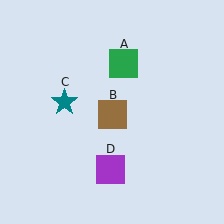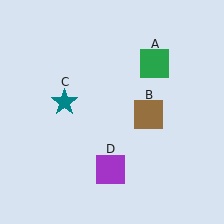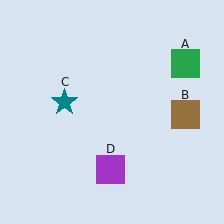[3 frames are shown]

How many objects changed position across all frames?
2 objects changed position: green square (object A), brown square (object B).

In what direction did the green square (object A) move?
The green square (object A) moved right.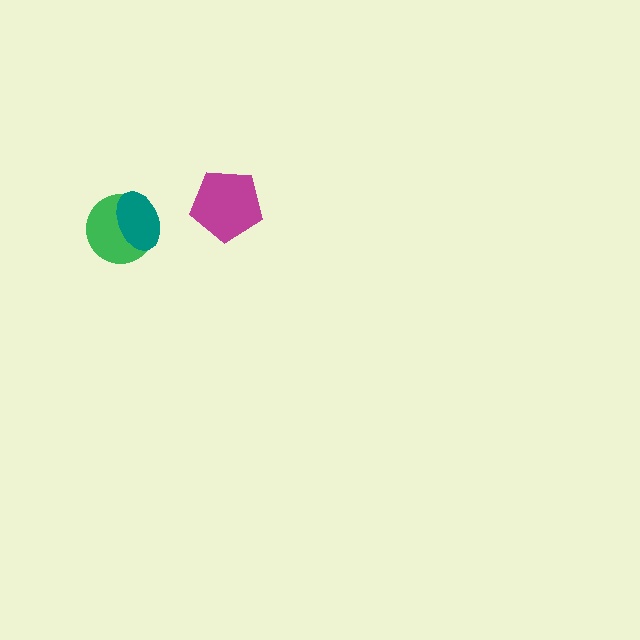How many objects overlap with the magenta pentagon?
0 objects overlap with the magenta pentagon.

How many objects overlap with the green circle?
1 object overlaps with the green circle.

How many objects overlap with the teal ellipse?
1 object overlaps with the teal ellipse.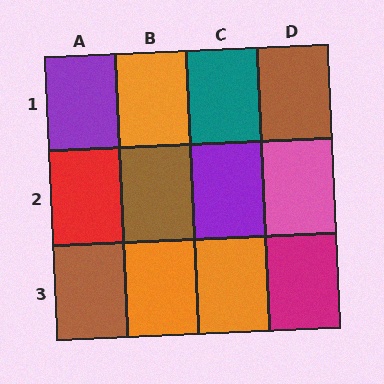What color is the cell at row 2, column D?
Pink.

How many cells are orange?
3 cells are orange.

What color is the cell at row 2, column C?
Purple.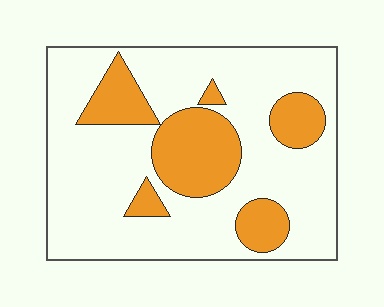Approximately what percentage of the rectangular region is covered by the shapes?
Approximately 25%.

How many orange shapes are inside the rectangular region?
6.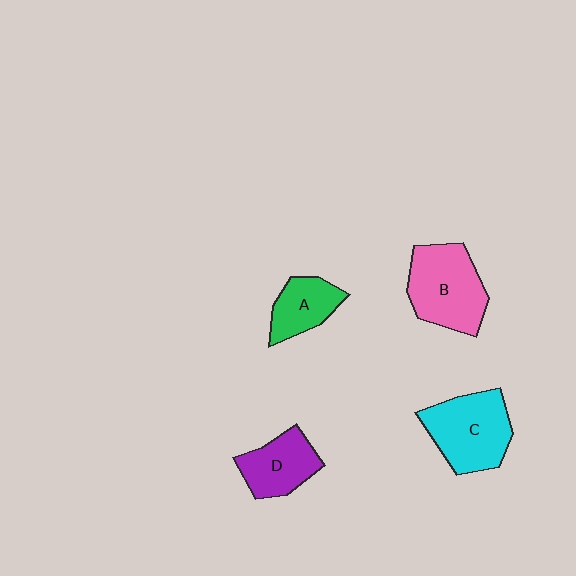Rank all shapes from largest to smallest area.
From largest to smallest: B (pink), C (cyan), D (purple), A (green).